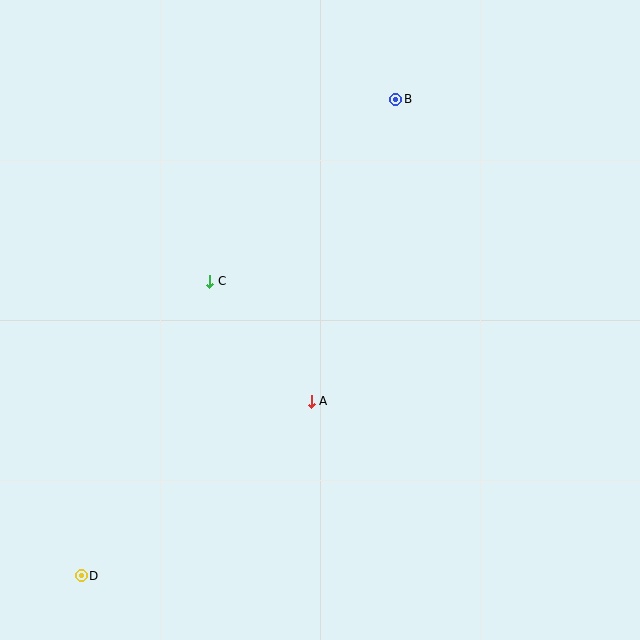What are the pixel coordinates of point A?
Point A is at (311, 401).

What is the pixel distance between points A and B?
The distance between A and B is 314 pixels.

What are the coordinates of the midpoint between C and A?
The midpoint between C and A is at (261, 341).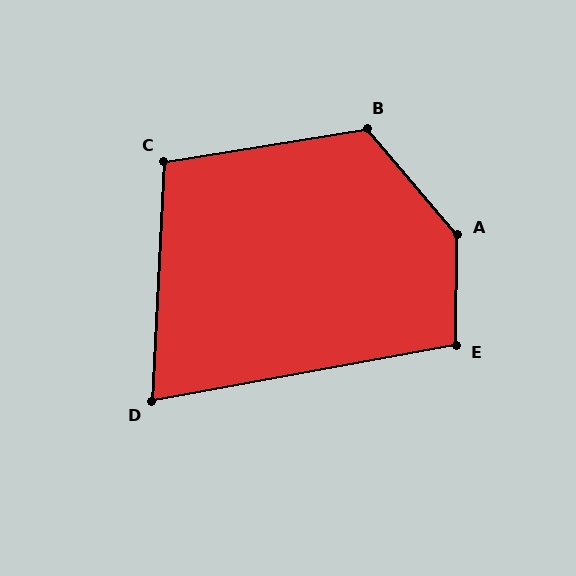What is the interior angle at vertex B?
Approximately 121 degrees (obtuse).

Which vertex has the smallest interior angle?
D, at approximately 77 degrees.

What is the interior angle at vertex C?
Approximately 102 degrees (obtuse).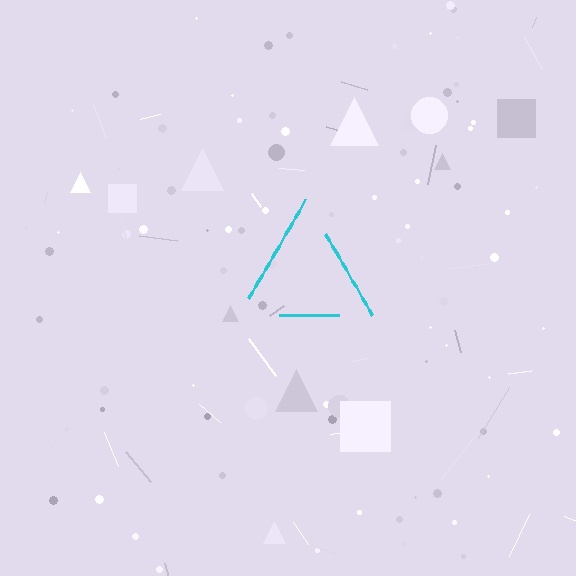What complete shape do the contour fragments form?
The contour fragments form a triangle.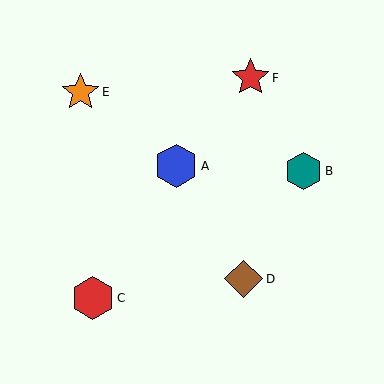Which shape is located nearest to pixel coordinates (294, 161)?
The teal hexagon (labeled B) at (303, 171) is nearest to that location.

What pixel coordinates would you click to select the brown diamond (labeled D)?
Click at (244, 279) to select the brown diamond D.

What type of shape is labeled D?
Shape D is a brown diamond.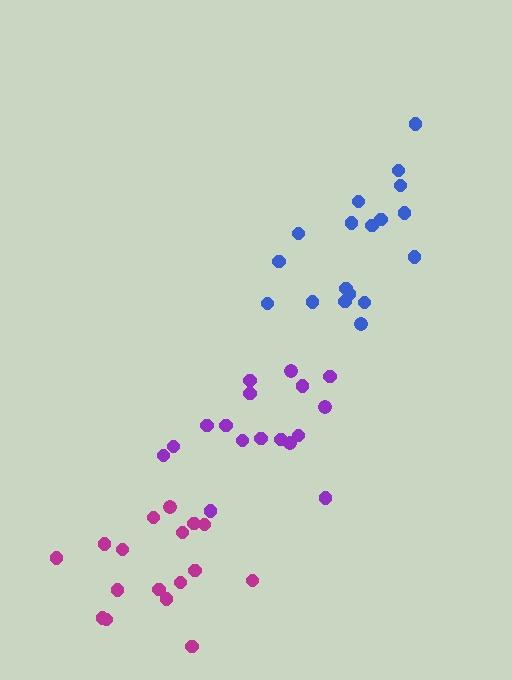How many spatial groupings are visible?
There are 3 spatial groupings.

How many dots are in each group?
Group 1: 18 dots, Group 2: 17 dots, Group 3: 17 dots (52 total).